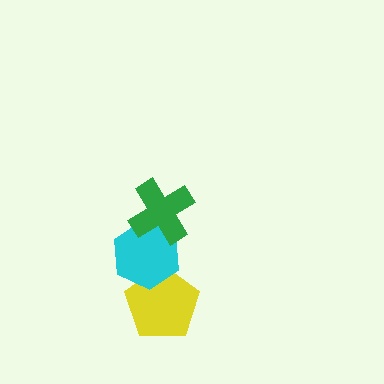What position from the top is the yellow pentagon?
The yellow pentagon is 3rd from the top.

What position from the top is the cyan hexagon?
The cyan hexagon is 2nd from the top.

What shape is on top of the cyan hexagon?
The green cross is on top of the cyan hexagon.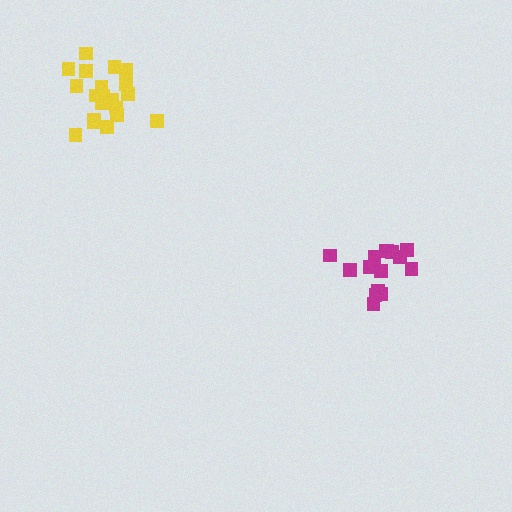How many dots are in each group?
Group 1: 15 dots, Group 2: 20 dots (35 total).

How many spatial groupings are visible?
There are 2 spatial groupings.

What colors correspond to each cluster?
The clusters are colored: magenta, yellow.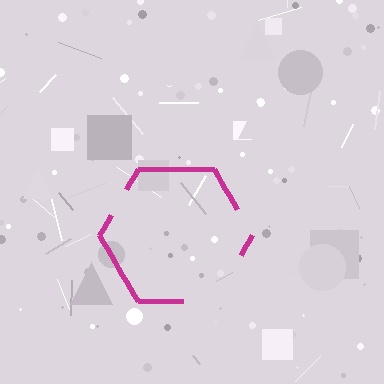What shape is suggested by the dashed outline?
The dashed outline suggests a hexagon.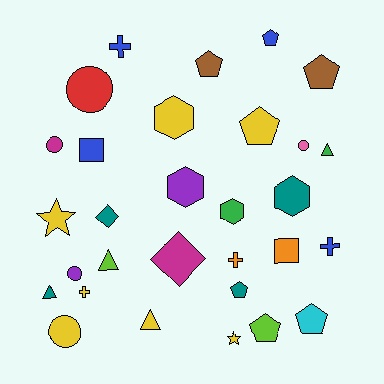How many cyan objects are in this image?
There is 1 cyan object.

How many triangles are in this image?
There are 4 triangles.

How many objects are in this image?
There are 30 objects.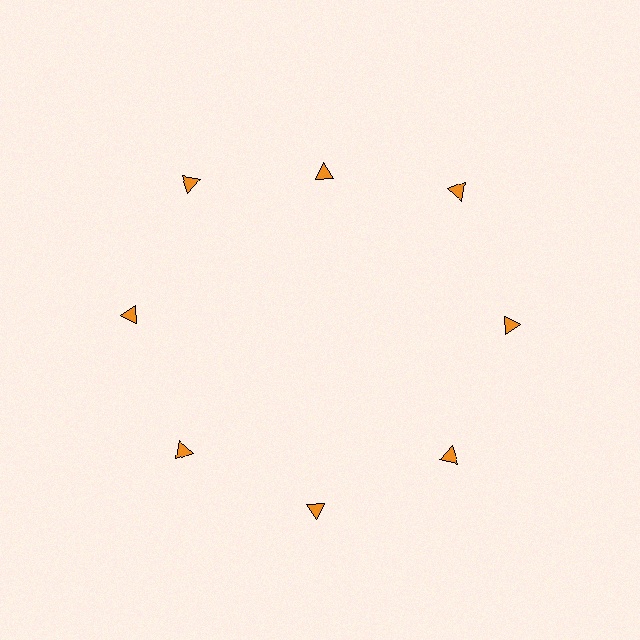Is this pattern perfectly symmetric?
No. The 8 orange triangles are arranged in a ring, but one element near the 12 o'clock position is pulled inward toward the center, breaking the 8-fold rotational symmetry.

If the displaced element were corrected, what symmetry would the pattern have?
It would have 8-fold rotational symmetry — the pattern would map onto itself every 45 degrees.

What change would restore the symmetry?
The symmetry would be restored by moving it outward, back onto the ring so that all 8 triangles sit at equal angles and equal distance from the center.